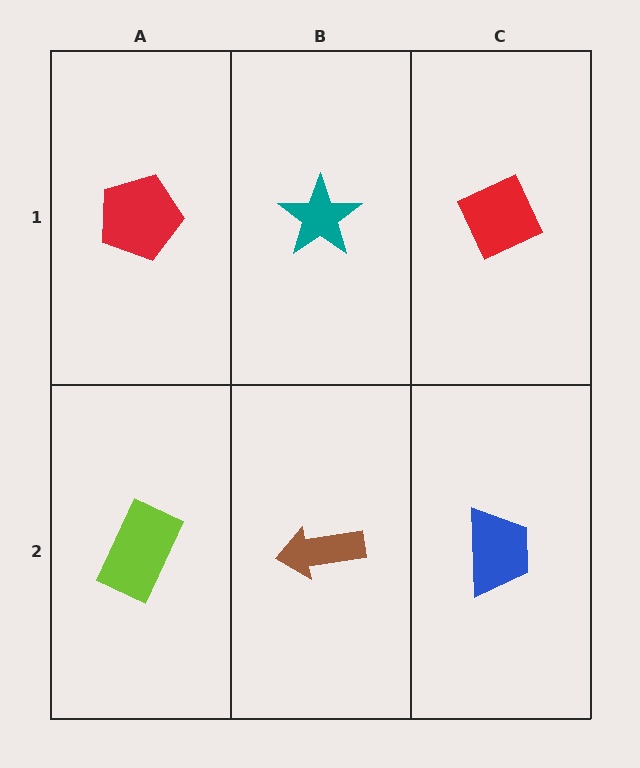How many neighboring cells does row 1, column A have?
2.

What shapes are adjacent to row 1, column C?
A blue trapezoid (row 2, column C), a teal star (row 1, column B).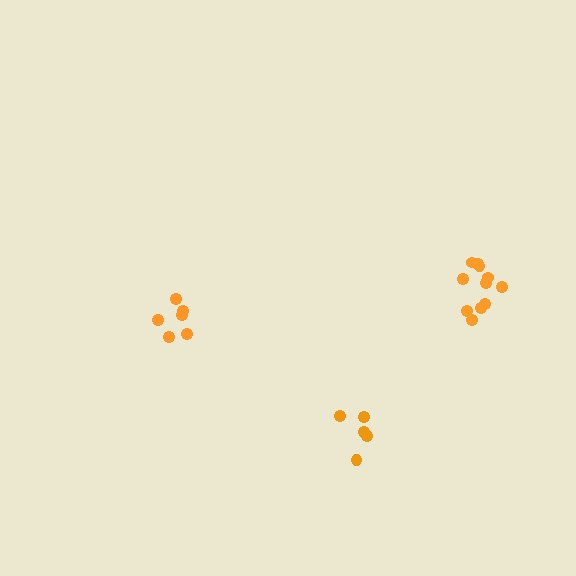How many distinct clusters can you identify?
There are 3 distinct clusters.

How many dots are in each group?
Group 1: 6 dots, Group 2: 5 dots, Group 3: 11 dots (22 total).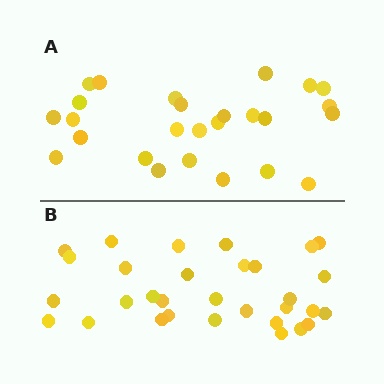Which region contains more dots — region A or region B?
Region B (the bottom region) has more dots.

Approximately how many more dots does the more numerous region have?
Region B has about 5 more dots than region A.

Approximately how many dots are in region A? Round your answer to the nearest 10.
About 30 dots. (The exact count is 26, which rounds to 30.)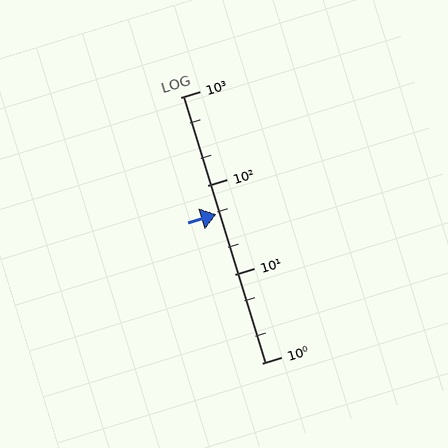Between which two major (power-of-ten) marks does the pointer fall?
The pointer is between 10 and 100.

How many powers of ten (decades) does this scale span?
The scale spans 3 decades, from 1 to 1000.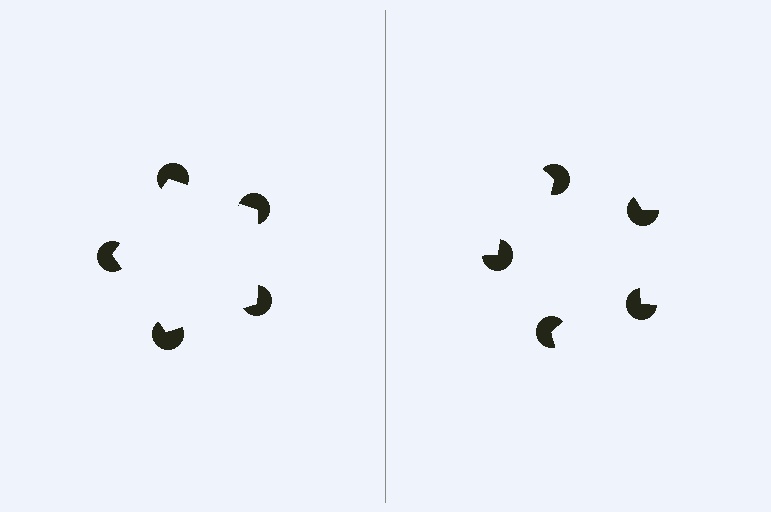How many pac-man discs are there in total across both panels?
10 — 5 on each side.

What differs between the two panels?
The pac-man discs are positioned identically on both sides; only the wedge orientations differ. On the left they align to a pentagon; on the right they are misaligned.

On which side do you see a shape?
An illusory pentagon appears on the left side. On the right side the wedge cuts are rotated, so no coherent shape forms.